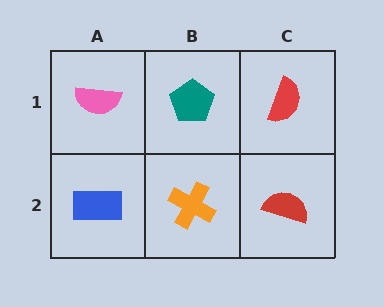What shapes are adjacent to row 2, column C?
A red semicircle (row 1, column C), an orange cross (row 2, column B).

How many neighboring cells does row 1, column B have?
3.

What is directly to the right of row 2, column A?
An orange cross.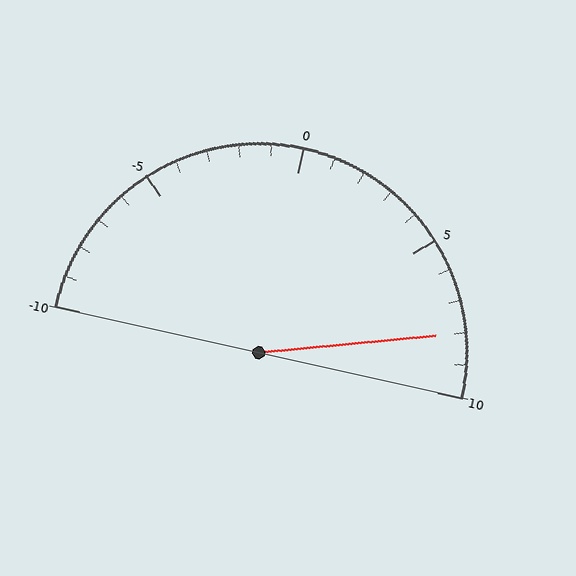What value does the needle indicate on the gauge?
The needle indicates approximately 8.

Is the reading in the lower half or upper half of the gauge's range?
The reading is in the upper half of the range (-10 to 10).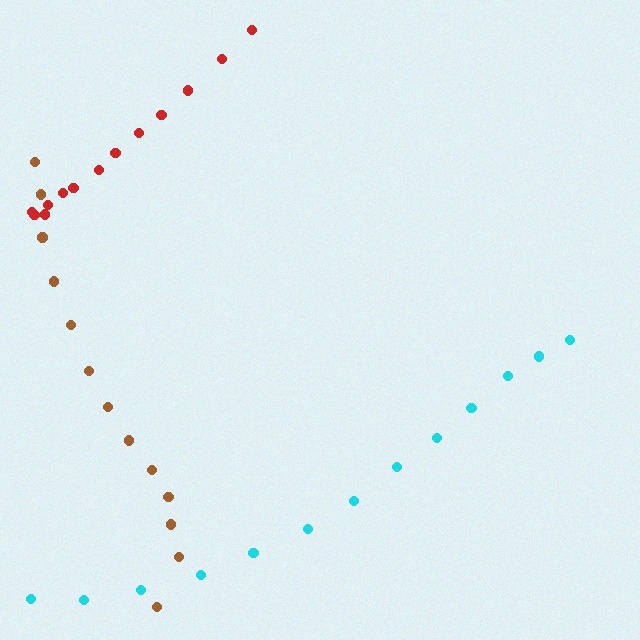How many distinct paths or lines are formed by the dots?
There are 3 distinct paths.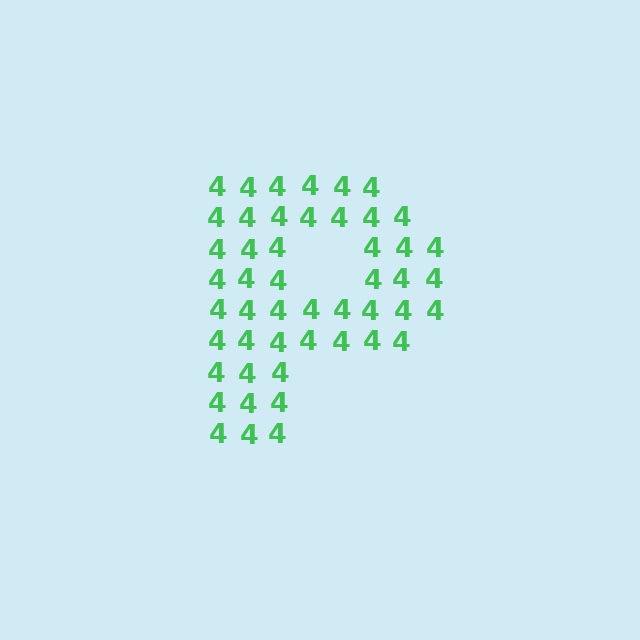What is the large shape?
The large shape is the letter P.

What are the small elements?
The small elements are digit 4's.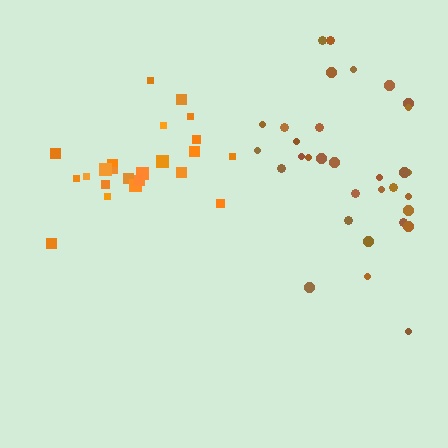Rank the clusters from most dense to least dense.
orange, brown.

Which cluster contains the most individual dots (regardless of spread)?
Brown (32).